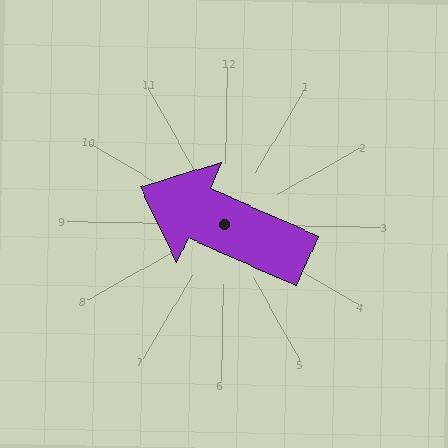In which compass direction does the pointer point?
Northwest.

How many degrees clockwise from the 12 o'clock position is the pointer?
Approximately 293 degrees.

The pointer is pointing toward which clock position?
Roughly 10 o'clock.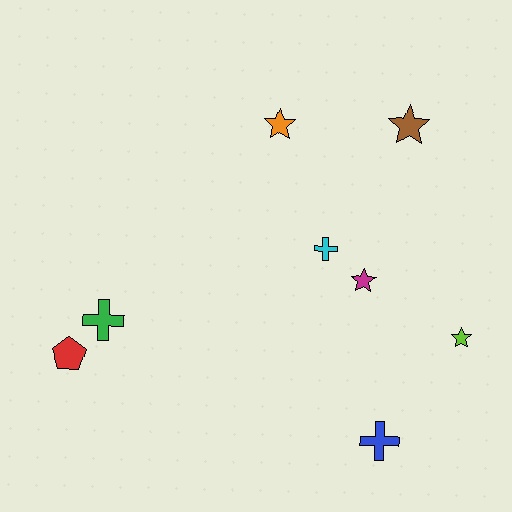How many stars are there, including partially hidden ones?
There are 4 stars.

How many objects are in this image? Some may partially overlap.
There are 8 objects.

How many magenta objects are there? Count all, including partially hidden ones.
There is 1 magenta object.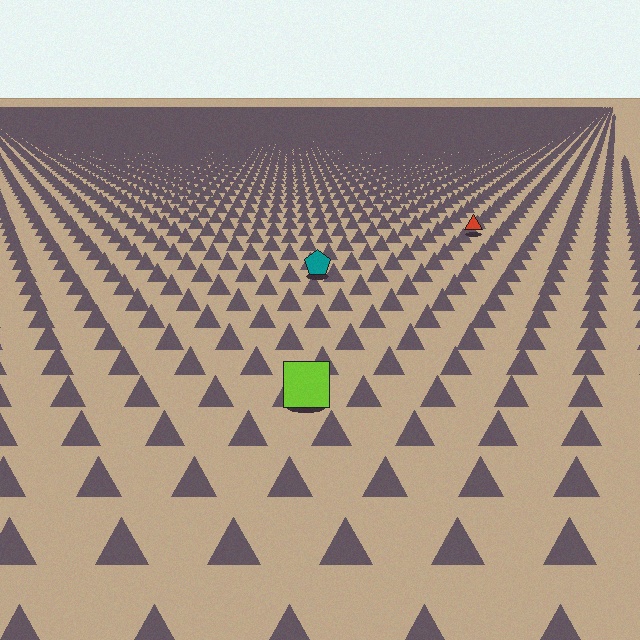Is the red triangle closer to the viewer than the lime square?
No. The lime square is closer — you can tell from the texture gradient: the ground texture is coarser near it.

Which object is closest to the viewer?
The lime square is closest. The texture marks near it are larger and more spread out.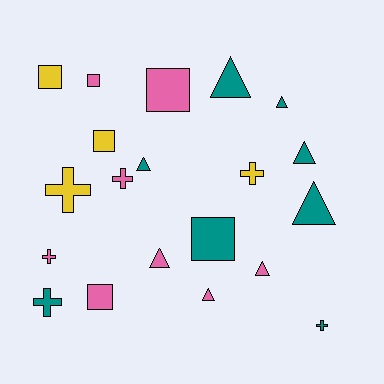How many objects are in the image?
There are 20 objects.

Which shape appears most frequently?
Triangle, with 8 objects.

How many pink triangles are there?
There are 3 pink triangles.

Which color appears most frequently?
Pink, with 8 objects.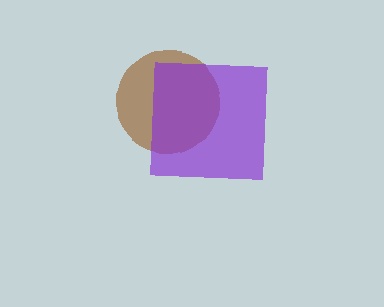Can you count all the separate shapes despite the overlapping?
Yes, there are 2 separate shapes.